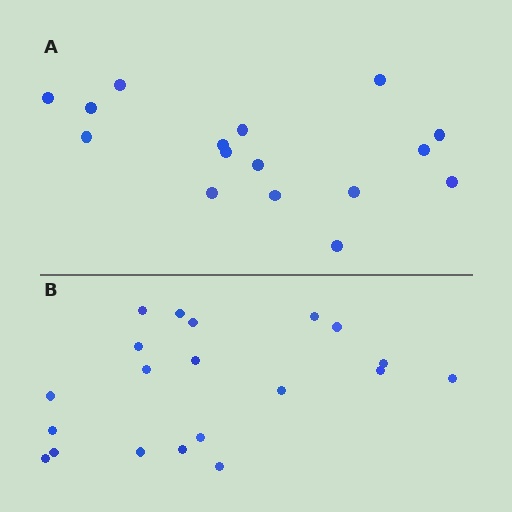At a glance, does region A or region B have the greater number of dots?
Region B (the bottom region) has more dots.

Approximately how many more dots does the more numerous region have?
Region B has about 4 more dots than region A.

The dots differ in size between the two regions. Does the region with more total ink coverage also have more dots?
No. Region A has more total ink coverage because its dots are larger, but region B actually contains more individual dots. Total area can be misleading — the number of items is what matters here.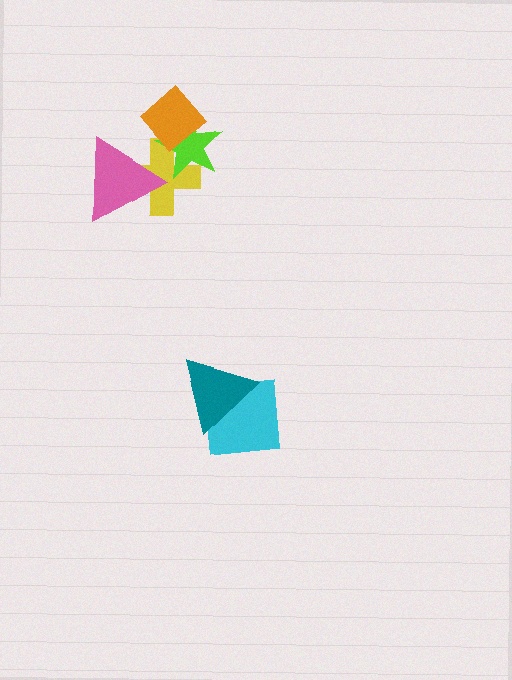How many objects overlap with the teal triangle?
1 object overlaps with the teal triangle.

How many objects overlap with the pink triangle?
1 object overlaps with the pink triangle.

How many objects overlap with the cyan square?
1 object overlaps with the cyan square.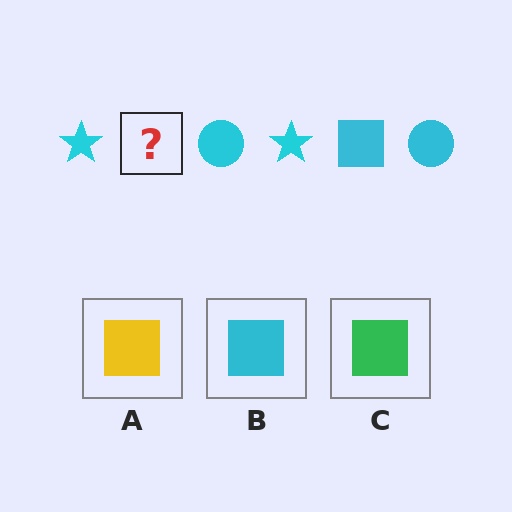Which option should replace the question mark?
Option B.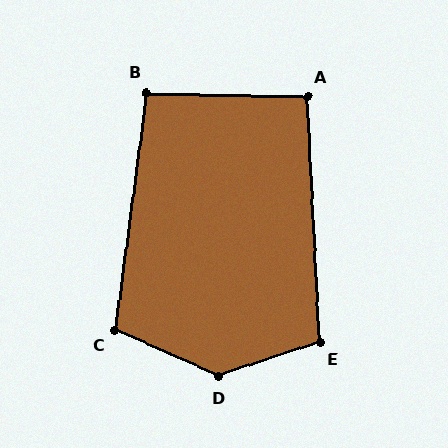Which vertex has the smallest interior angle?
A, at approximately 94 degrees.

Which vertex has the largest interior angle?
D, at approximately 138 degrees.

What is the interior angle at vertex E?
Approximately 106 degrees (obtuse).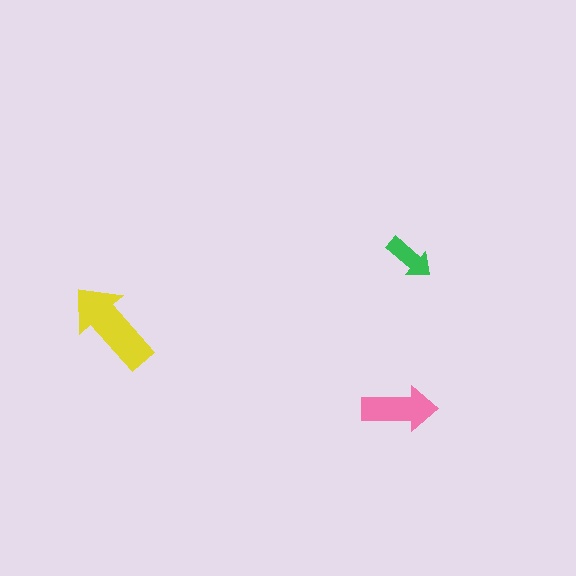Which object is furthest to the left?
The yellow arrow is leftmost.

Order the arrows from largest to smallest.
the yellow one, the pink one, the green one.